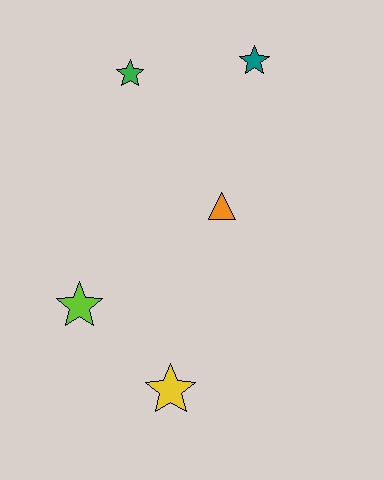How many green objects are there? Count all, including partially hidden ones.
There is 1 green object.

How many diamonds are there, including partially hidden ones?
There are no diamonds.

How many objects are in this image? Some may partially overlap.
There are 5 objects.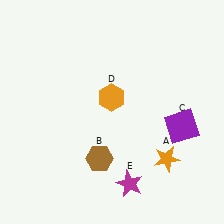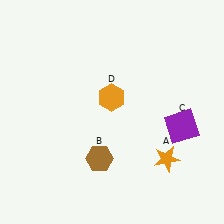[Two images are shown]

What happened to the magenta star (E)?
The magenta star (E) was removed in Image 2. It was in the bottom-right area of Image 1.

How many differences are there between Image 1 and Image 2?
There is 1 difference between the two images.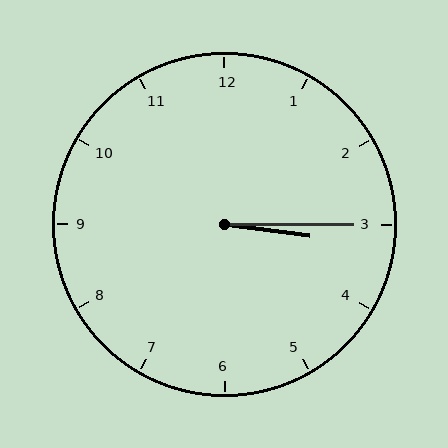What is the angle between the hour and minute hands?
Approximately 8 degrees.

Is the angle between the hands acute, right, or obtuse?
It is acute.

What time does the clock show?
3:15.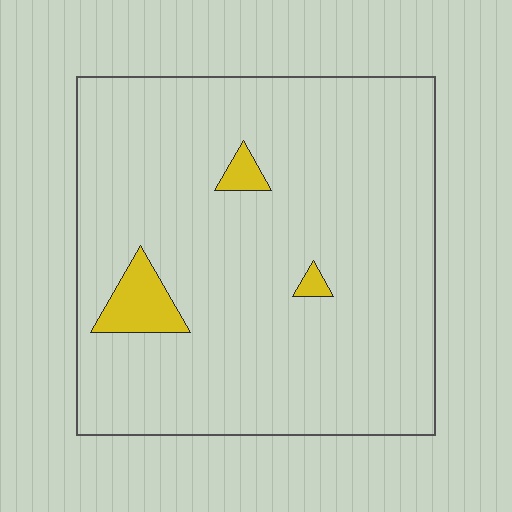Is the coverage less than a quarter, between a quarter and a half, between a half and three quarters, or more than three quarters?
Less than a quarter.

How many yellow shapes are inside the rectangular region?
3.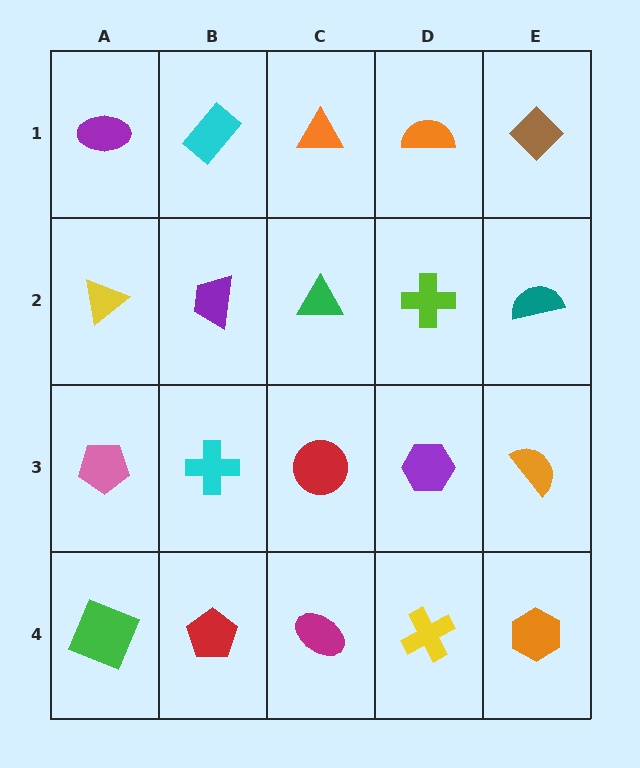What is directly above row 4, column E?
An orange semicircle.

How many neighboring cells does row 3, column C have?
4.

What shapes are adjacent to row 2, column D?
An orange semicircle (row 1, column D), a purple hexagon (row 3, column D), a green triangle (row 2, column C), a teal semicircle (row 2, column E).